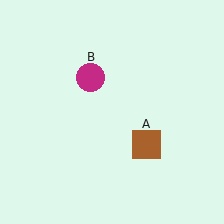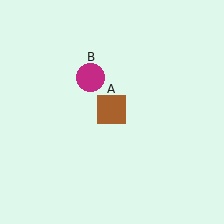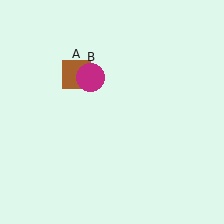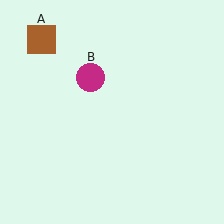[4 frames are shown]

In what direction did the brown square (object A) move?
The brown square (object A) moved up and to the left.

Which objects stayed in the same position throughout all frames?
Magenta circle (object B) remained stationary.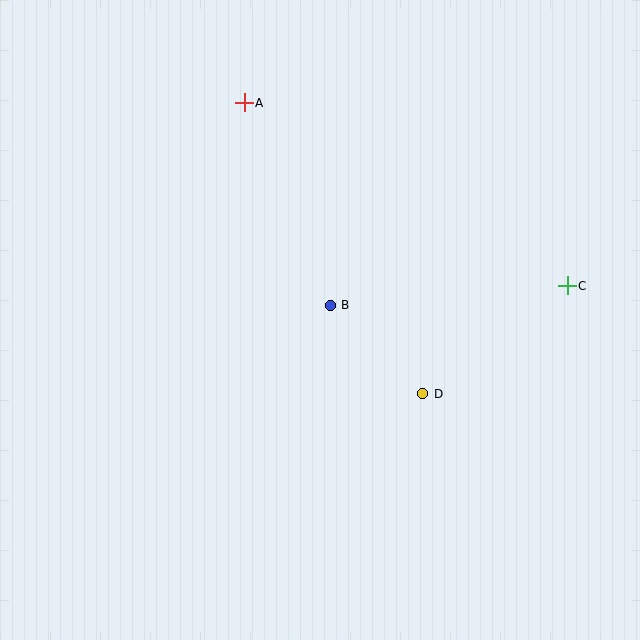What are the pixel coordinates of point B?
Point B is at (330, 305).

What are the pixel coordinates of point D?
Point D is at (423, 394).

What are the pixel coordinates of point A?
Point A is at (244, 103).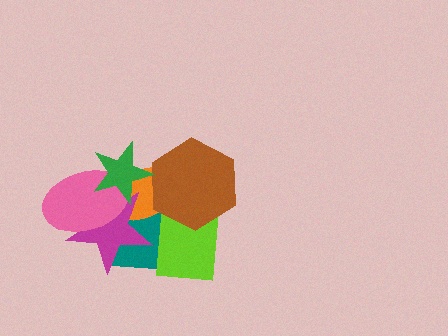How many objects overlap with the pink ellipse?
4 objects overlap with the pink ellipse.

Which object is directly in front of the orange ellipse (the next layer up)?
The magenta star is directly in front of the orange ellipse.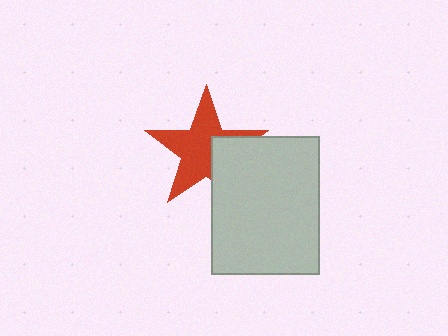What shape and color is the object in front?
The object in front is a light gray rectangle.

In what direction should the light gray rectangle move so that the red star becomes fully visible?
The light gray rectangle should move toward the lower-right. That is the shortest direction to clear the overlap and leave the red star fully visible.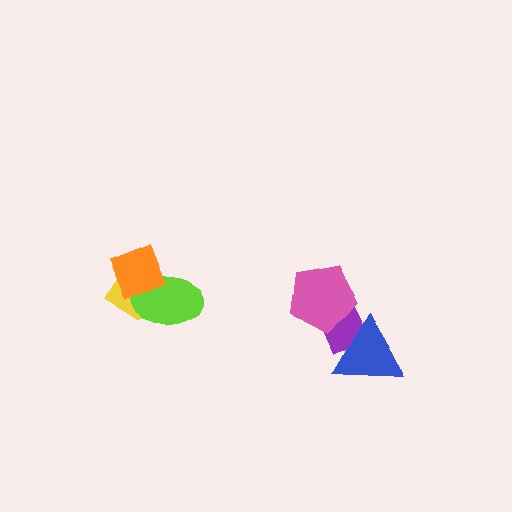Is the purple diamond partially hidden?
Yes, it is partially covered by another shape.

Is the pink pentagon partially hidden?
No, no other shape covers it.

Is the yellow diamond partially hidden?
Yes, it is partially covered by another shape.